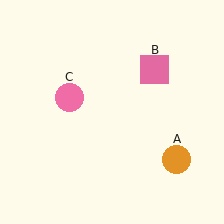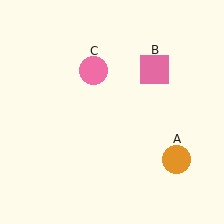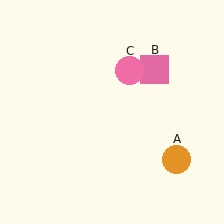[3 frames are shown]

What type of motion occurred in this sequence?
The pink circle (object C) rotated clockwise around the center of the scene.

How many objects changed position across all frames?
1 object changed position: pink circle (object C).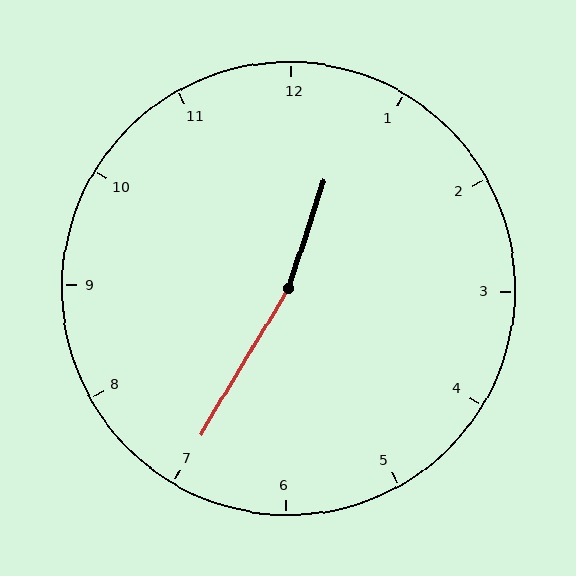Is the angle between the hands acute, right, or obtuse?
It is obtuse.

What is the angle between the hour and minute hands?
Approximately 168 degrees.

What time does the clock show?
12:35.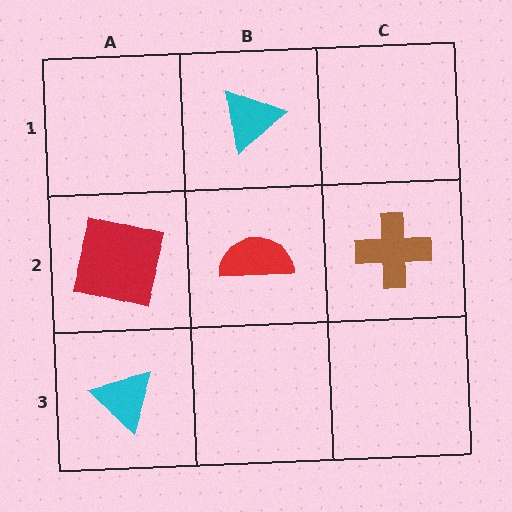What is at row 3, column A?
A cyan triangle.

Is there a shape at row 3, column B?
No, that cell is empty.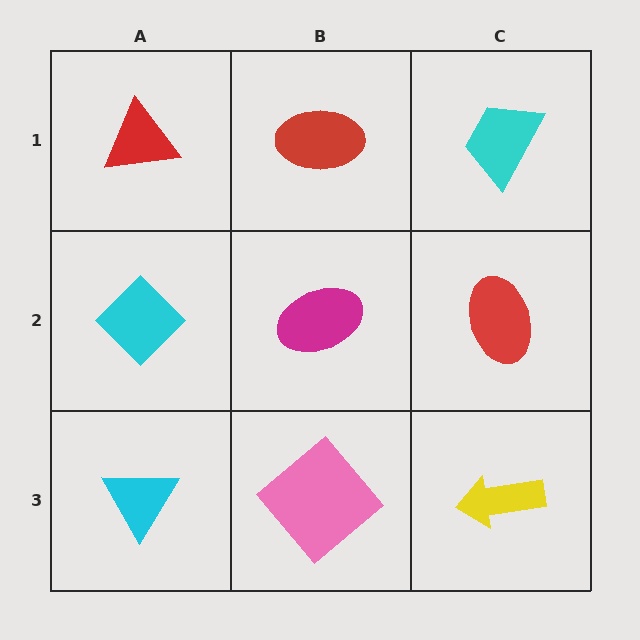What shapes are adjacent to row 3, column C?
A red ellipse (row 2, column C), a pink diamond (row 3, column B).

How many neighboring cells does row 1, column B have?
3.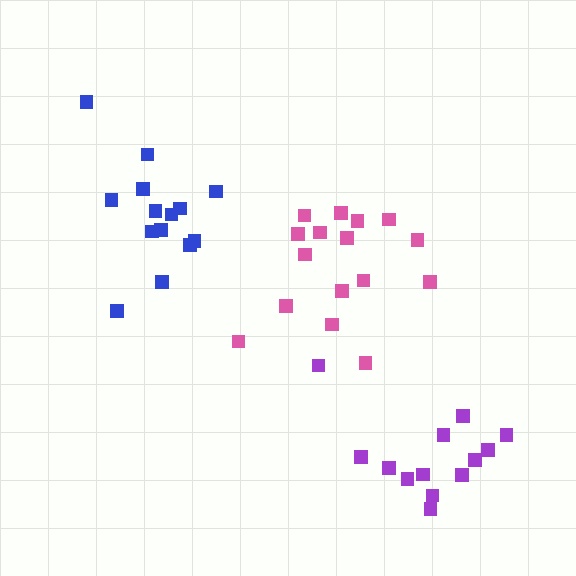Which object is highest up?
The blue cluster is topmost.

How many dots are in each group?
Group 1: 16 dots, Group 2: 13 dots, Group 3: 14 dots (43 total).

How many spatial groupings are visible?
There are 3 spatial groupings.